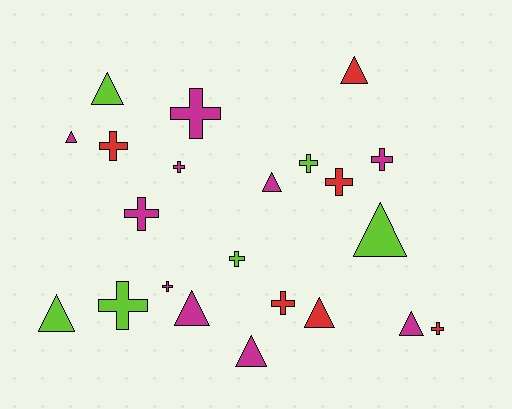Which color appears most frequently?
Magenta, with 10 objects.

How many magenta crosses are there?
There are 5 magenta crosses.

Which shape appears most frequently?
Cross, with 12 objects.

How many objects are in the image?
There are 22 objects.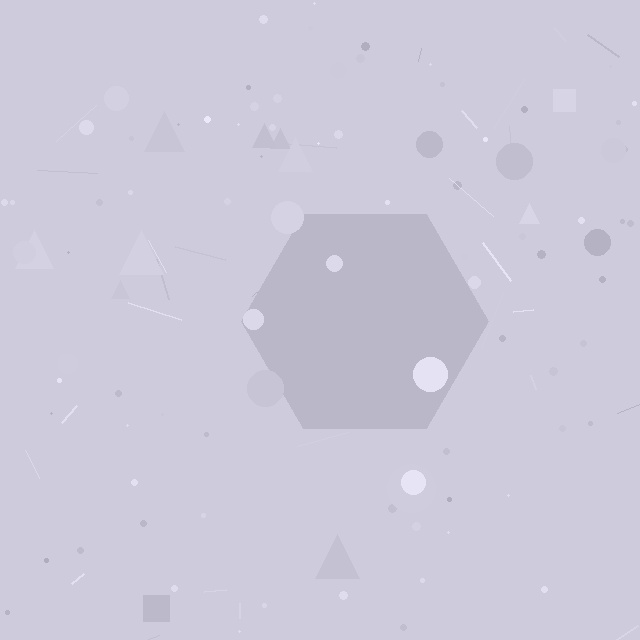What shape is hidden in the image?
A hexagon is hidden in the image.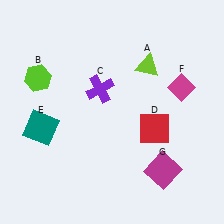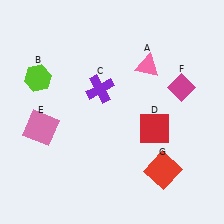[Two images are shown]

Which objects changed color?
A changed from lime to pink. E changed from teal to pink. G changed from magenta to red.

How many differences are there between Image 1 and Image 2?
There are 3 differences between the two images.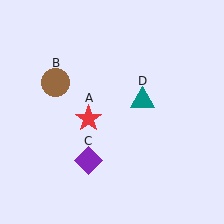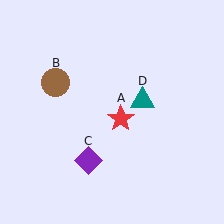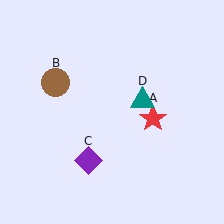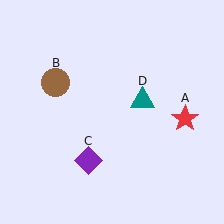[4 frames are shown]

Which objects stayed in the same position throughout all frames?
Brown circle (object B) and purple diamond (object C) and teal triangle (object D) remained stationary.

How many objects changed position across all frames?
1 object changed position: red star (object A).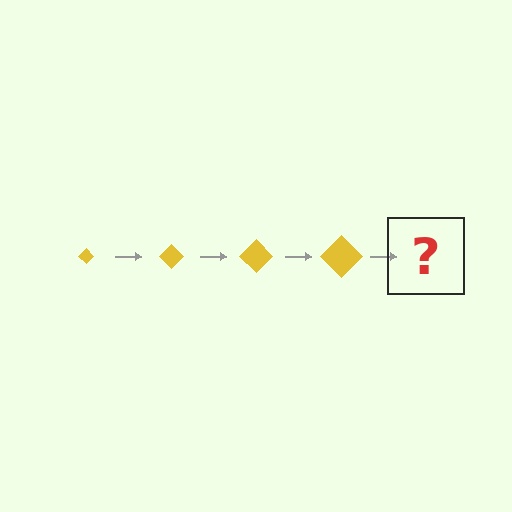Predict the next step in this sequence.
The next step is a yellow diamond, larger than the previous one.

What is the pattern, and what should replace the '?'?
The pattern is that the diamond gets progressively larger each step. The '?' should be a yellow diamond, larger than the previous one.